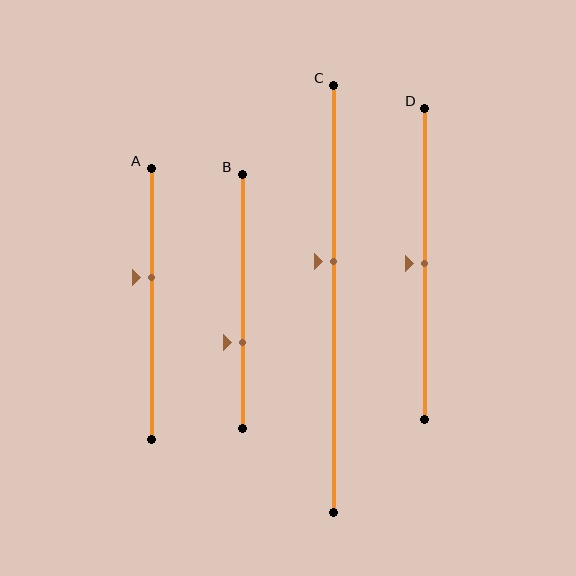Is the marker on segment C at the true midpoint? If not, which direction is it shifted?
No, the marker on segment C is shifted upward by about 9% of the segment length.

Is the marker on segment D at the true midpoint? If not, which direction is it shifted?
Yes, the marker on segment D is at the true midpoint.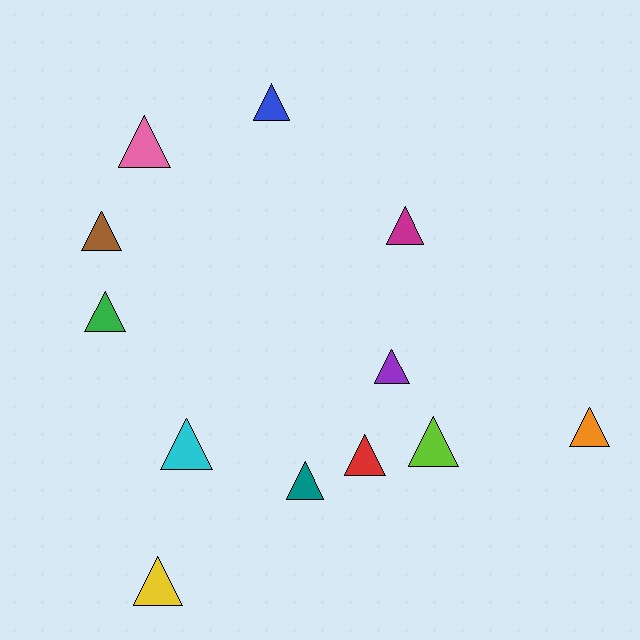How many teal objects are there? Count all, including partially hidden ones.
There is 1 teal object.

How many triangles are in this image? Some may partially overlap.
There are 12 triangles.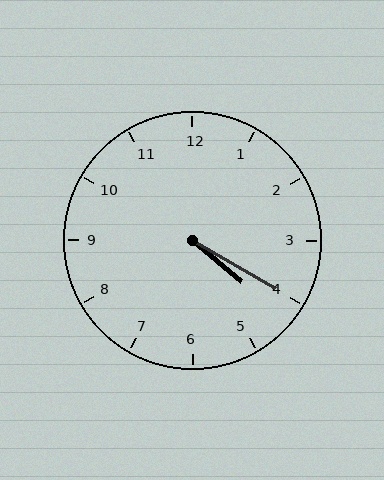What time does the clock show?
4:20.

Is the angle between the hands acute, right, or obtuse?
It is acute.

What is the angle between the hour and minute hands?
Approximately 10 degrees.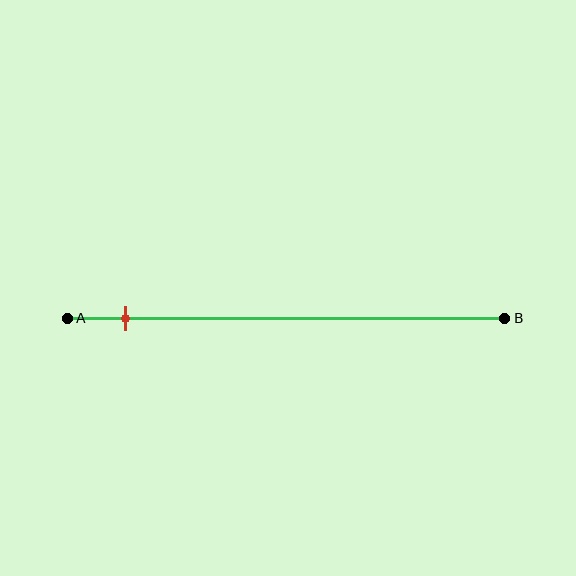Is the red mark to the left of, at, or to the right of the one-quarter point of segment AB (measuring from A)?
The red mark is to the left of the one-quarter point of segment AB.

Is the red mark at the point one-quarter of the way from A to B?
No, the mark is at about 15% from A, not at the 25% one-quarter point.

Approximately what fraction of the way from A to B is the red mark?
The red mark is approximately 15% of the way from A to B.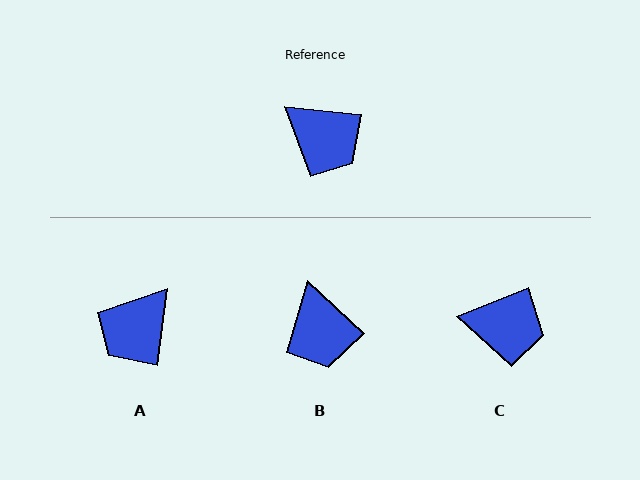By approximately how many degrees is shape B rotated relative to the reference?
Approximately 37 degrees clockwise.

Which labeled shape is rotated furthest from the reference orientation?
A, about 91 degrees away.